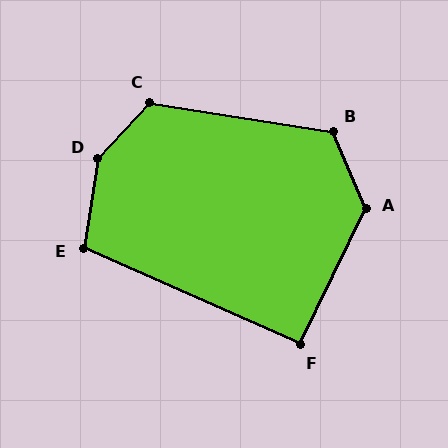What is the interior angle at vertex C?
Approximately 124 degrees (obtuse).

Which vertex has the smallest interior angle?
F, at approximately 92 degrees.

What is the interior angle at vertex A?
Approximately 131 degrees (obtuse).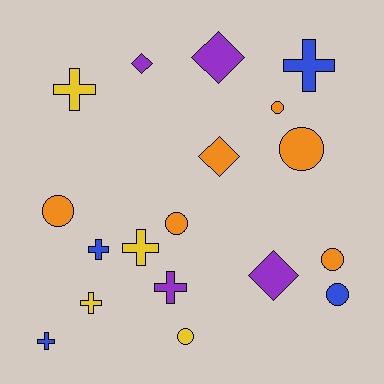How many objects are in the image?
There are 18 objects.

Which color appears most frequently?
Orange, with 6 objects.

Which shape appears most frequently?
Cross, with 7 objects.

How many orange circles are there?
There are 5 orange circles.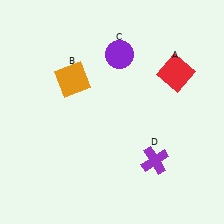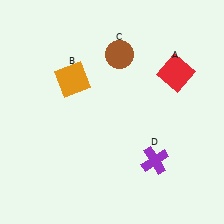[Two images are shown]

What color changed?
The circle (C) changed from purple in Image 1 to brown in Image 2.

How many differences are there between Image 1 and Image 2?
There is 1 difference between the two images.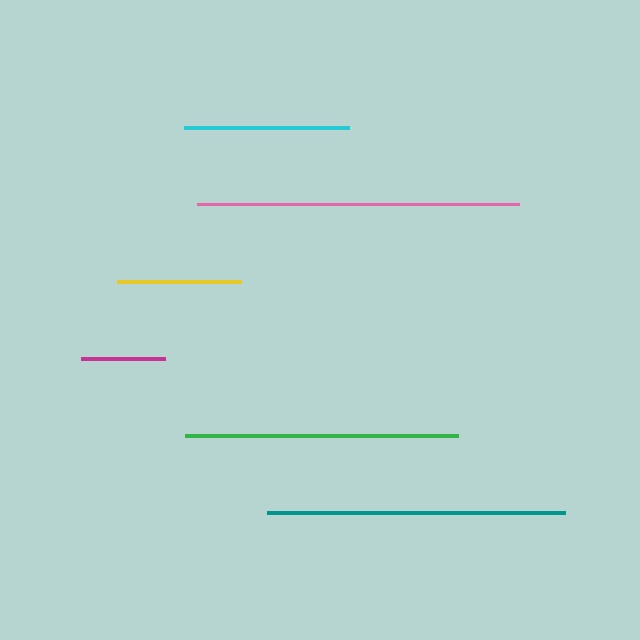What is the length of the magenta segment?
The magenta segment is approximately 84 pixels long.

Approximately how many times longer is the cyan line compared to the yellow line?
The cyan line is approximately 1.3 times the length of the yellow line.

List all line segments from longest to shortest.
From longest to shortest: pink, teal, green, cyan, yellow, magenta.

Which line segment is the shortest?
The magenta line is the shortest at approximately 84 pixels.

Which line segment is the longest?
The pink line is the longest at approximately 322 pixels.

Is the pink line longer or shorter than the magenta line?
The pink line is longer than the magenta line.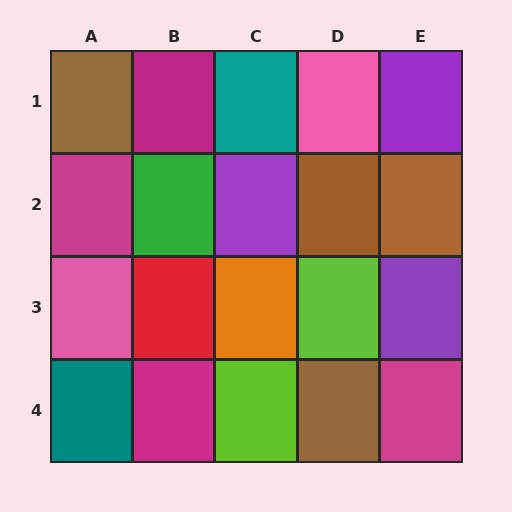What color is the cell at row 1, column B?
Magenta.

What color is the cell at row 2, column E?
Brown.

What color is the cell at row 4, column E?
Magenta.